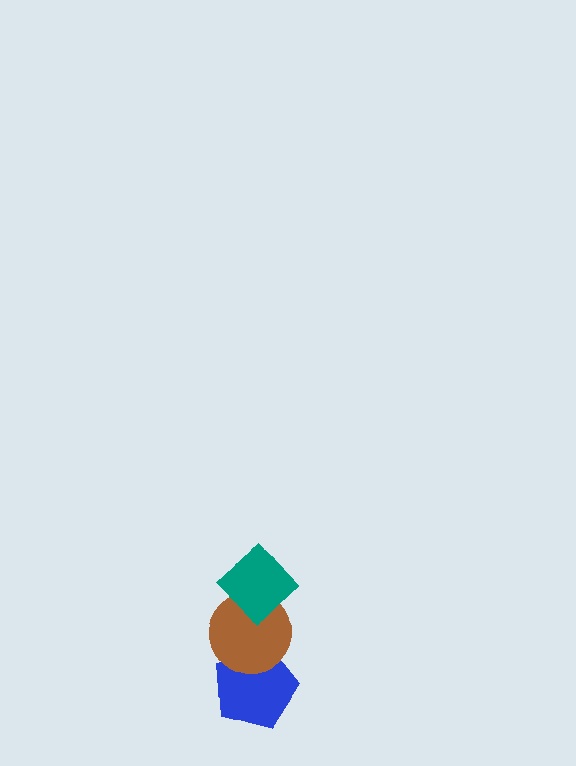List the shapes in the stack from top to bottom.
From top to bottom: the teal diamond, the brown circle, the blue pentagon.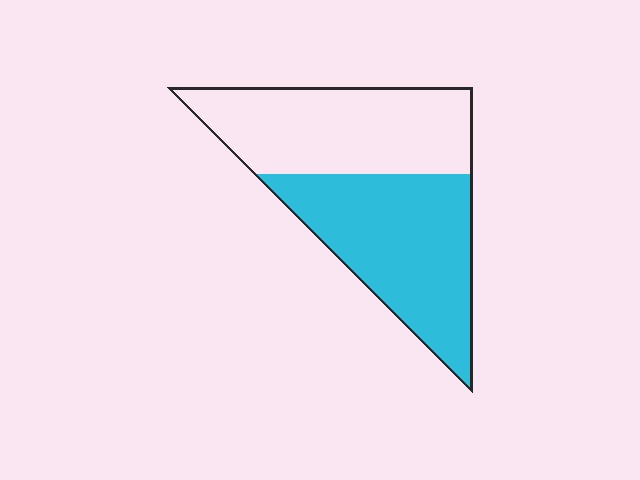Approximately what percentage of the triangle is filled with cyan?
Approximately 50%.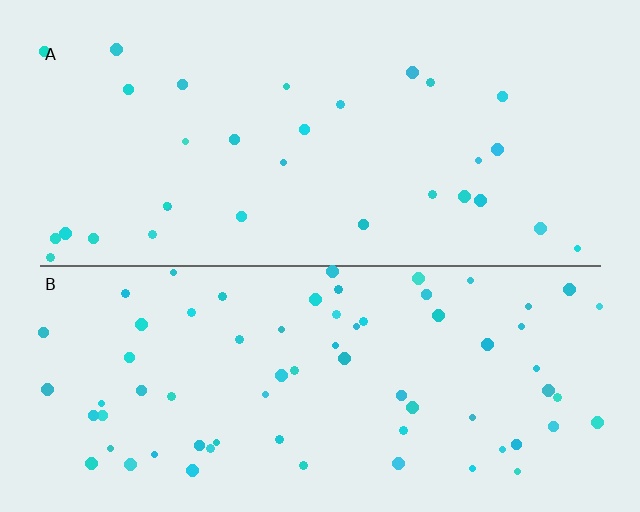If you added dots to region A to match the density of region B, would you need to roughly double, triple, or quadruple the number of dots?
Approximately double.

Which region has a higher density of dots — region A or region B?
B (the bottom).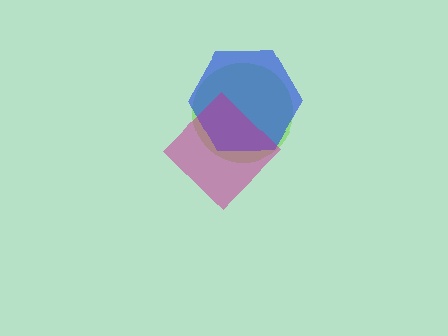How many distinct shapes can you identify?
There are 3 distinct shapes: a lime circle, a blue hexagon, a magenta diamond.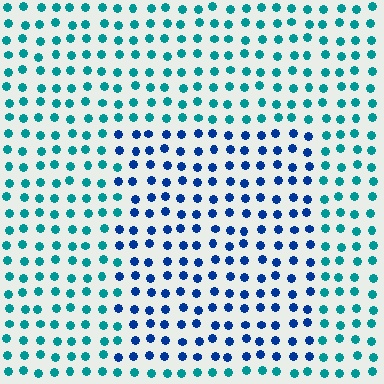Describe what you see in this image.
The image is filled with small teal elements in a uniform arrangement. A rectangle-shaped region is visible where the elements are tinted to a slightly different hue, forming a subtle color boundary.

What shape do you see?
I see a rectangle.